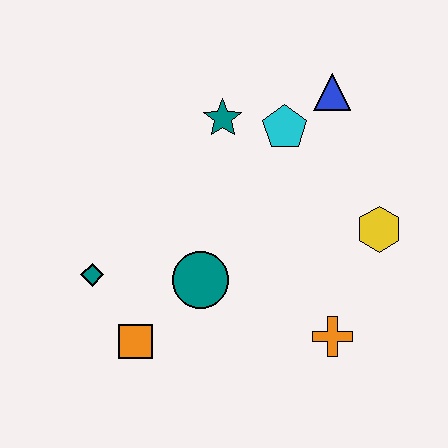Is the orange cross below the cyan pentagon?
Yes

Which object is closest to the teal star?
The cyan pentagon is closest to the teal star.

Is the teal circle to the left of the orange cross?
Yes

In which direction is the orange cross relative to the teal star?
The orange cross is below the teal star.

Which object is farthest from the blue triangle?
The orange square is farthest from the blue triangle.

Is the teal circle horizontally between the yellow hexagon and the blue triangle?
No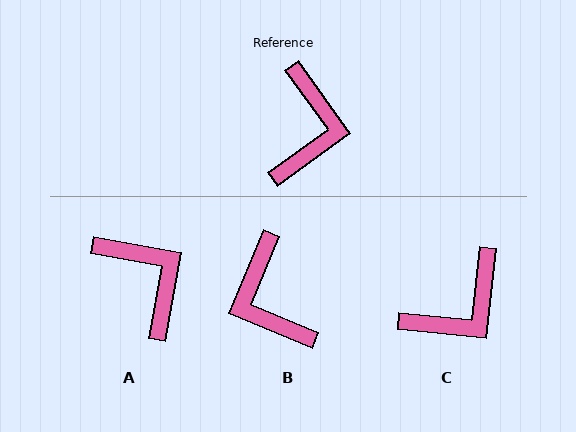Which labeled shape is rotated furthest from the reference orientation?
B, about 149 degrees away.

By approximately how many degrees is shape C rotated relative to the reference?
Approximately 42 degrees clockwise.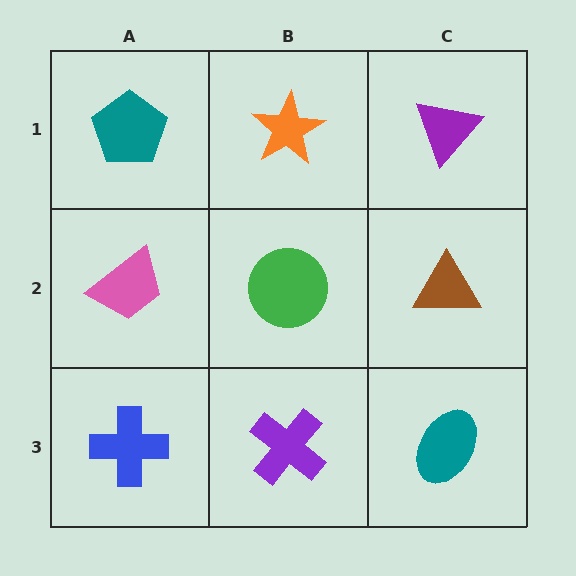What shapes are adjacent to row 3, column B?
A green circle (row 2, column B), a blue cross (row 3, column A), a teal ellipse (row 3, column C).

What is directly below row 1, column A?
A pink trapezoid.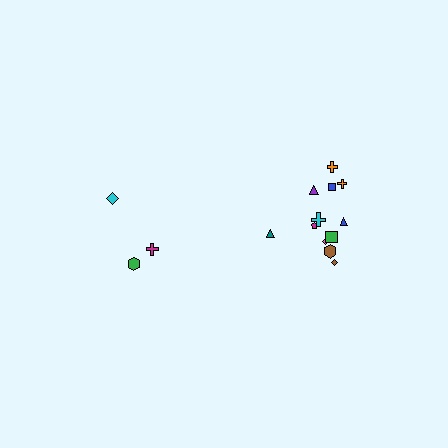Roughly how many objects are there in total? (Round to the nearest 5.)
Roughly 15 objects in total.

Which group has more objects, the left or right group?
The right group.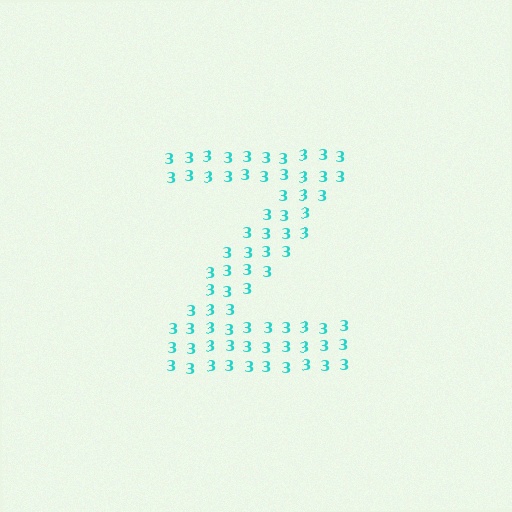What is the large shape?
The large shape is the letter Z.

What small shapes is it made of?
It is made of small digit 3's.